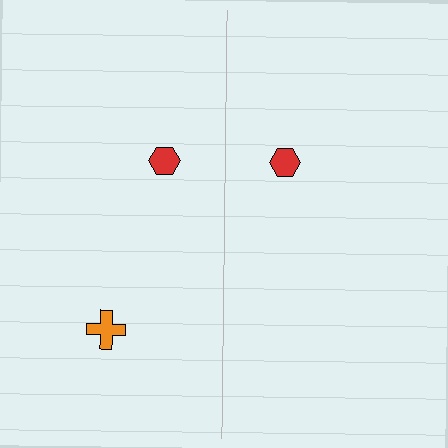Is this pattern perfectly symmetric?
No, the pattern is not perfectly symmetric. A orange cross is missing from the right side.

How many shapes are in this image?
There are 3 shapes in this image.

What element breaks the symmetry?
A orange cross is missing from the right side.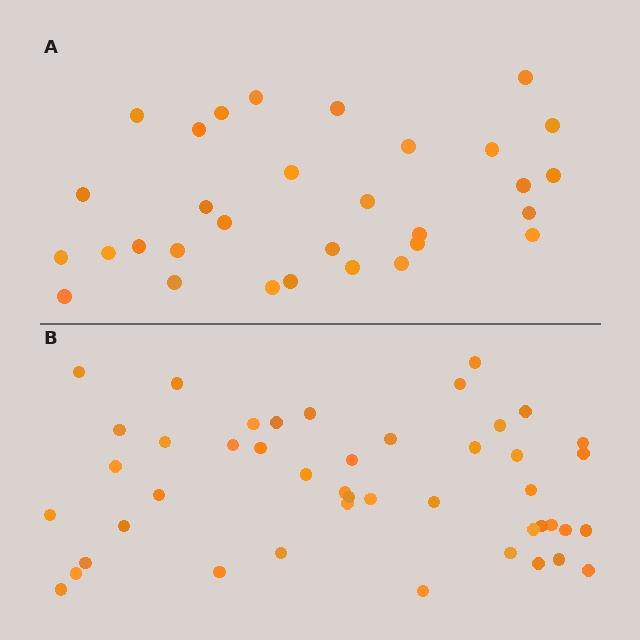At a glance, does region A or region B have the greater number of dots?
Region B (the bottom region) has more dots.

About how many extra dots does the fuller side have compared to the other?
Region B has approximately 15 more dots than region A.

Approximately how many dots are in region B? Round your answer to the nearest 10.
About 40 dots. (The exact count is 45, which rounds to 40.)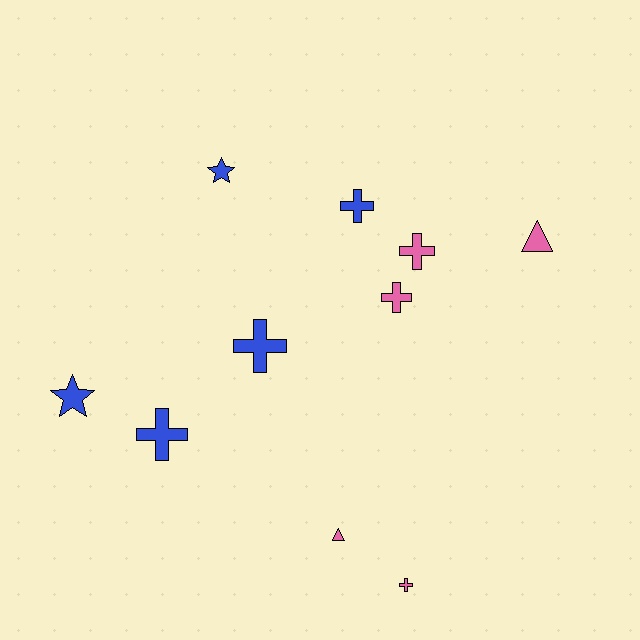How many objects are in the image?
There are 10 objects.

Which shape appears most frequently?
Cross, with 6 objects.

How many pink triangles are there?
There are 2 pink triangles.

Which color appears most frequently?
Pink, with 5 objects.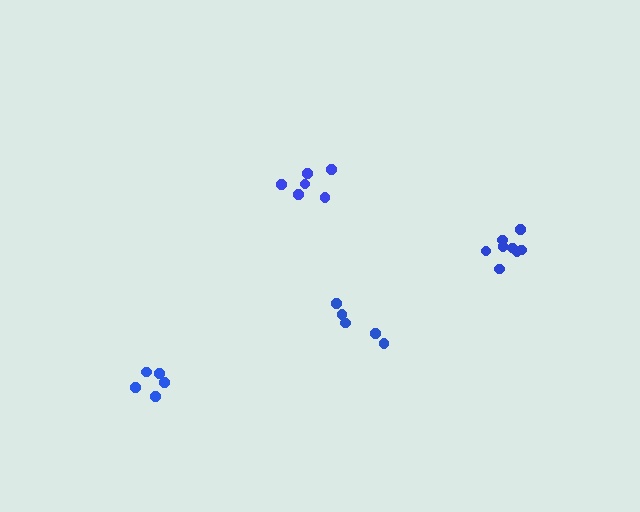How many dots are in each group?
Group 1: 6 dots, Group 2: 5 dots, Group 3: 5 dots, Group 4: 8 dots (24 total).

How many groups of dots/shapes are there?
There are 4 groups.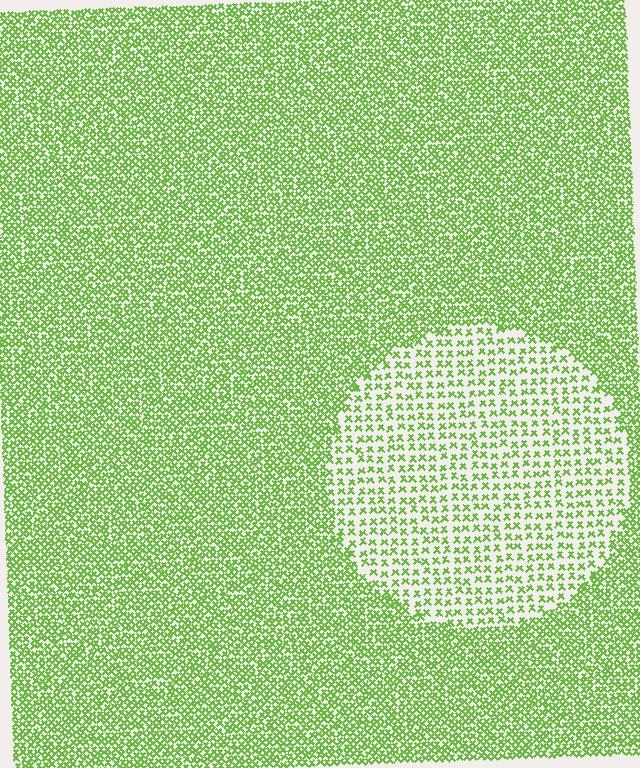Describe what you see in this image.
The image contains small lime elements arranged at two different densities. A circle-shaped region is visible where the elements are less densely packed than the surrounding area.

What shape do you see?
I see a circle.